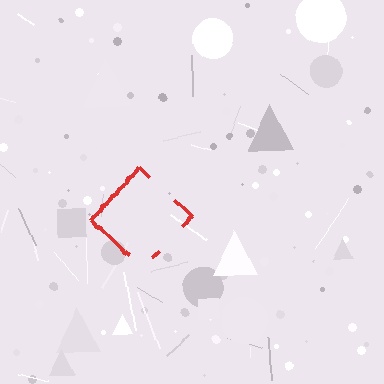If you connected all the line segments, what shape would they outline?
They would outline a diamond.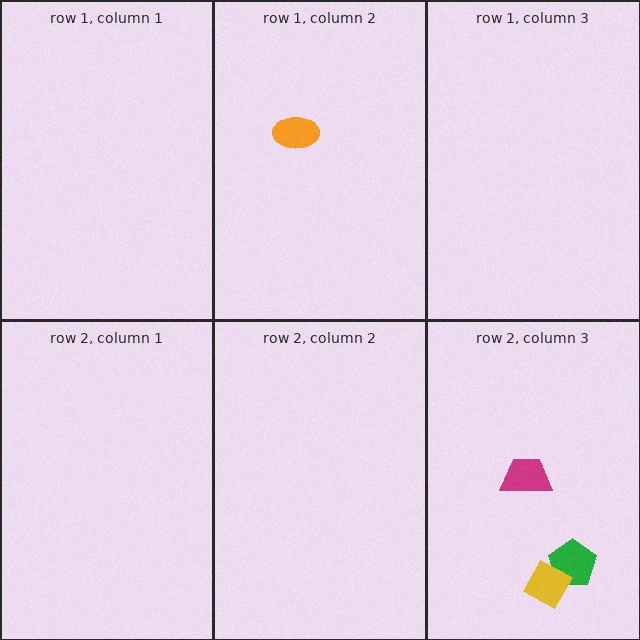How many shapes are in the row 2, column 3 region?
3.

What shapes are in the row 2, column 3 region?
The green pentagon, the yellow diamond, the magenta trapezoid.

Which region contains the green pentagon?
The row 2, column 3 region.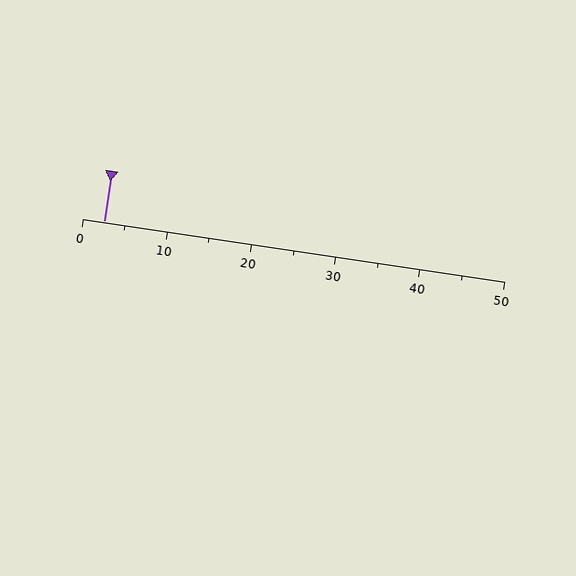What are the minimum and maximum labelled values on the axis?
The axis runs from 0 to 50.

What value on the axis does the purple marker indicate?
The marker indicates approximately 2.5.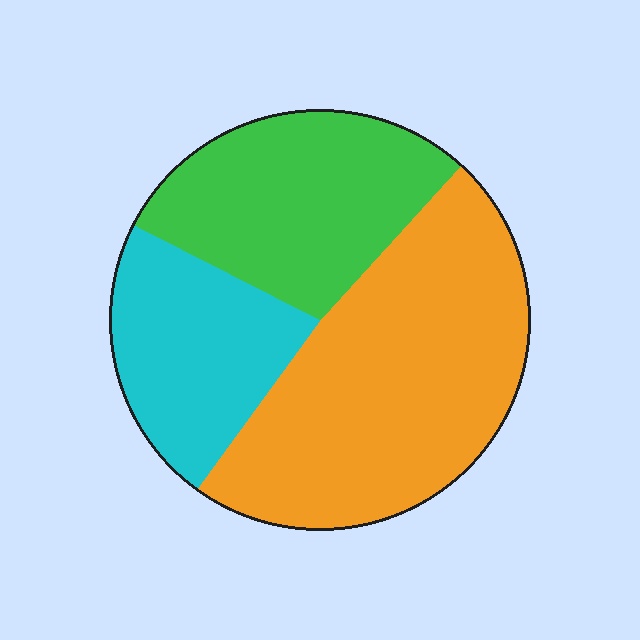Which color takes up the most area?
Orange, at roughly 50%.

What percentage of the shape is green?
Green covers around 30% of the shape.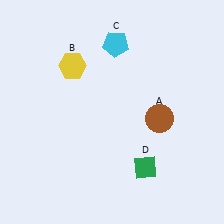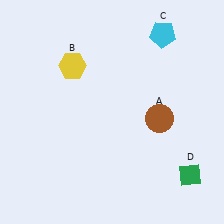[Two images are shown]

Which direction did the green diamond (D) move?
The green diamond (D) moved right.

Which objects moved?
The objects that moved are: the cyan pentagon (C), the green diamond (D).